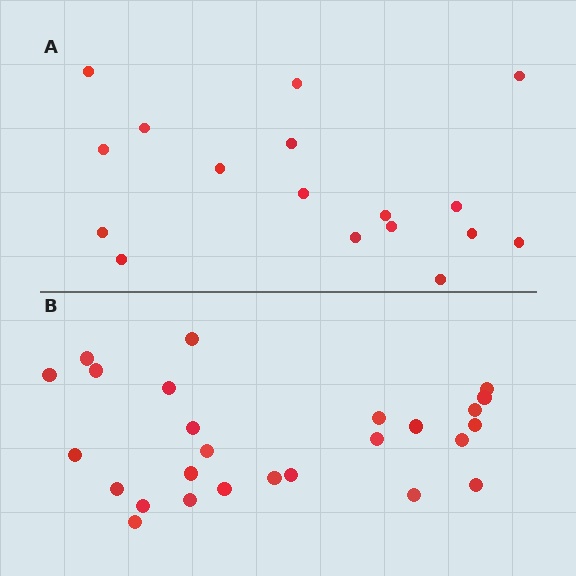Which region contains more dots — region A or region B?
Region B (the bottom region) has more dots.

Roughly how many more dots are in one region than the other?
Region B has roughly 8 or so more dots than region A.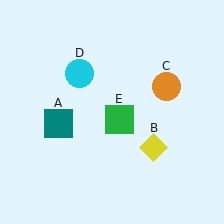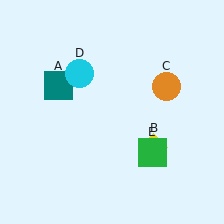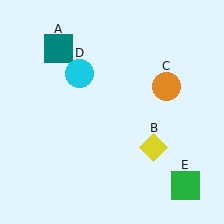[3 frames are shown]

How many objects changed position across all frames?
2 objects changed position: teal square (object A), green square (object E).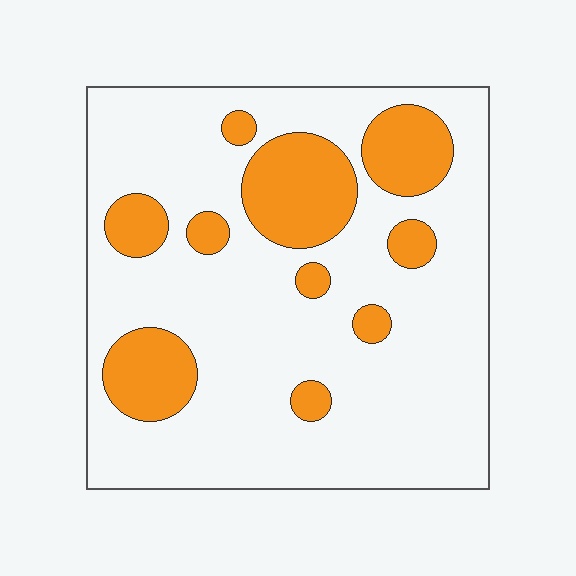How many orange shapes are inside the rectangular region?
10.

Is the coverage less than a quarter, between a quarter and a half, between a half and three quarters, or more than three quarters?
Less than a quarter.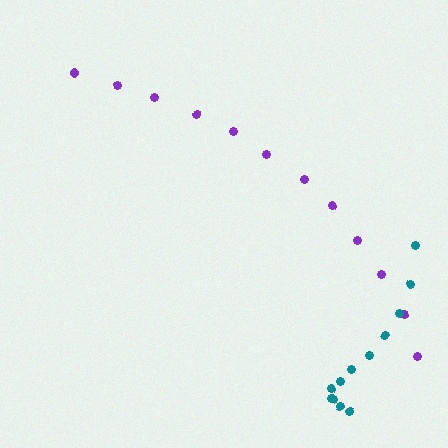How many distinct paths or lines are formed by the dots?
There are 2 distinct paths.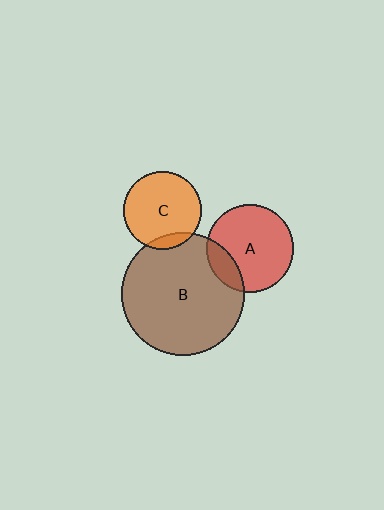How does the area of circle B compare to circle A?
Approximately 2.0 times.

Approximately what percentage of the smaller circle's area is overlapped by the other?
Approximately 20%.